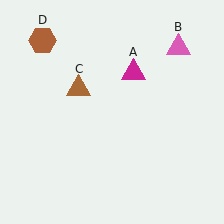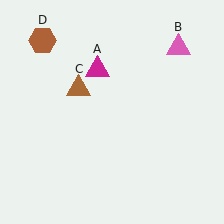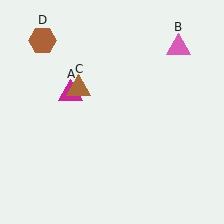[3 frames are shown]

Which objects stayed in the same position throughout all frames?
Pink triangle (object B) and brown triangle (object C) and brown hexagon (object D) remained stationary.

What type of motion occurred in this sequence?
The magenta triangle (object A) rotated counterclockwise around the center of the scene.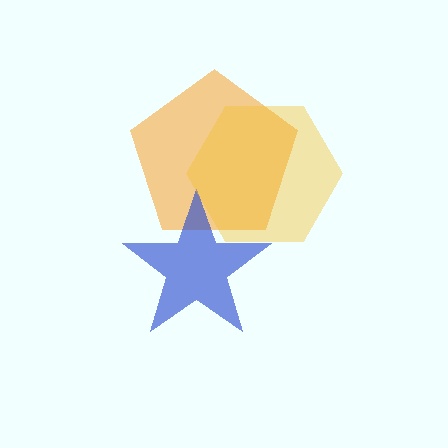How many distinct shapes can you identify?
There are 3 distinct shapes: an orange pentagon, a blue star, a yellow hexagon.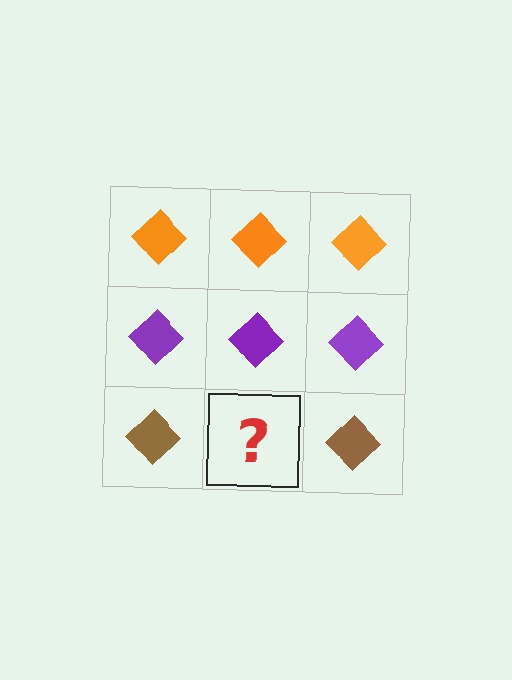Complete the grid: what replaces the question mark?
The question mark should be replaced with a brown diamond.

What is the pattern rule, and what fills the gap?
The rule is that each row has a consistent color. The gap should be filled with a brown diamond.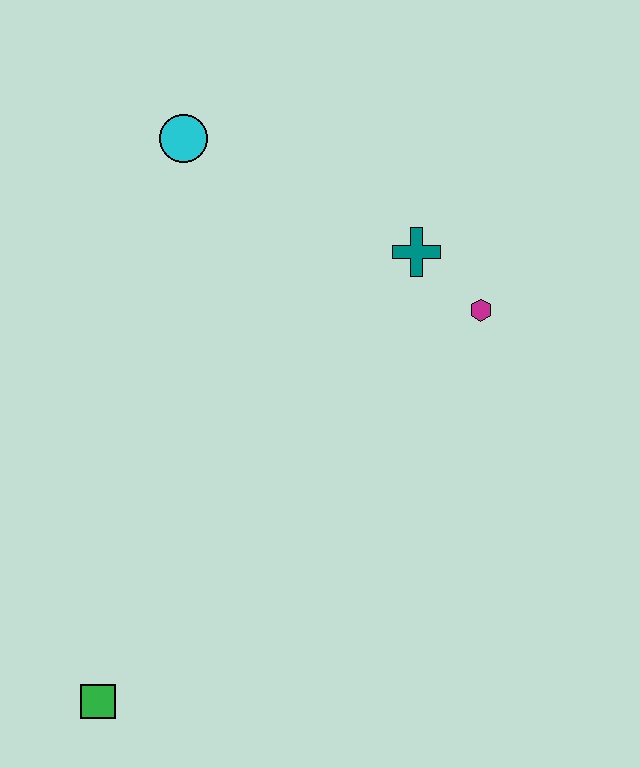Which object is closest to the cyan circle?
The teal cross is closest to the cyan circle.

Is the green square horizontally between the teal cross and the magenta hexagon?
No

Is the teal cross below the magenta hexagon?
No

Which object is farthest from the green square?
The cyan circle is farthest from the green square.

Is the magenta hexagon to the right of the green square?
Yes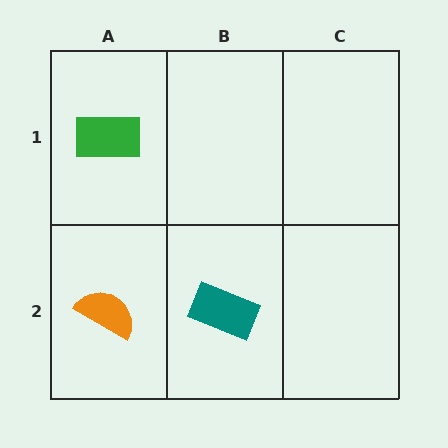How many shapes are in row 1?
1 shape.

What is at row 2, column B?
A teal rectangle.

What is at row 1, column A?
A green rectangle.